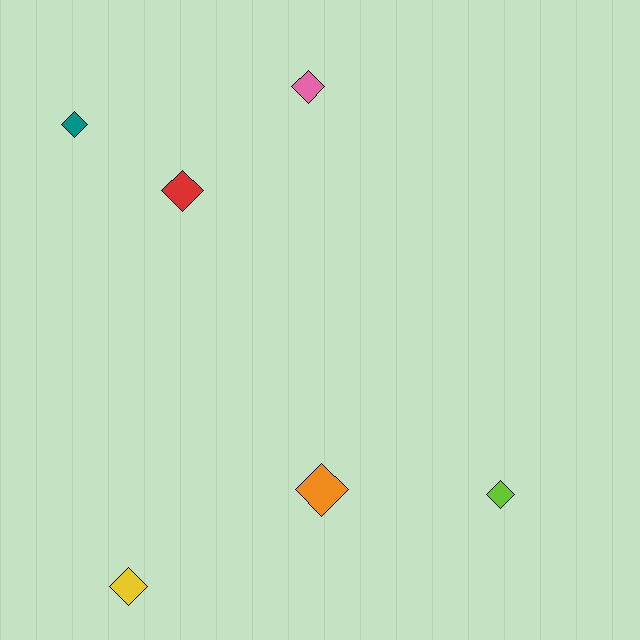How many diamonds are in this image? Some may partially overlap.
There are 6 diamonds.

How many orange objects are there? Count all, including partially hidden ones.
There is 1 orange object.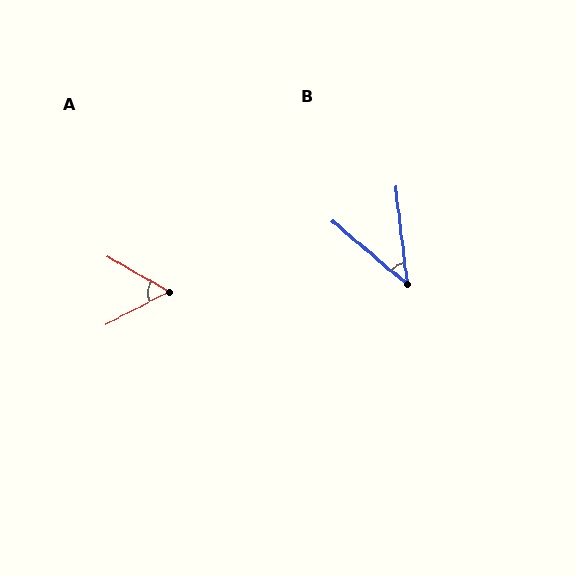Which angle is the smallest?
B, at approximately 43 degrees.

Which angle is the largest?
A, at approximately 57 degrees.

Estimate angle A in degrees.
Approximately 57 degrees.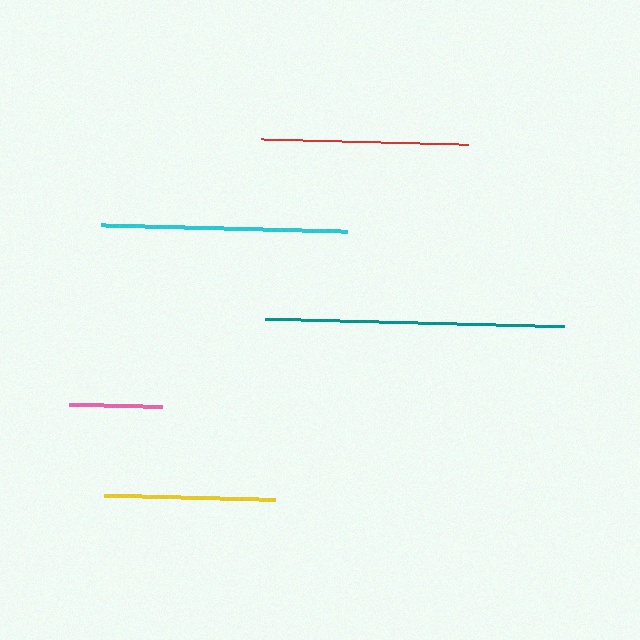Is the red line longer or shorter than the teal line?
The teal line is longer than the red line.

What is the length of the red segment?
The red segment is approximately 207 pixels long.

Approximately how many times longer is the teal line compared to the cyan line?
The teal line is approximately 1.2 times the length of the cyan line.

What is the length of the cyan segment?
The cyan segment is approximately 246 pixels long.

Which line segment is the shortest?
The pink line is the shortest at approximately 93 pixels.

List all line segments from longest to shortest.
From longest to shortest: teal, cyan, red, yellow, pink.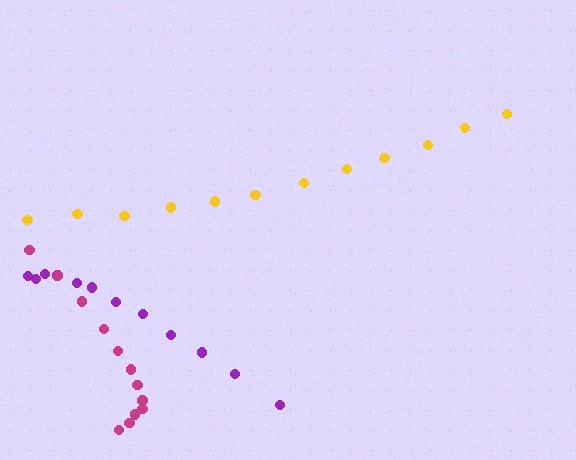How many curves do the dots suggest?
There are 3 distinct paths.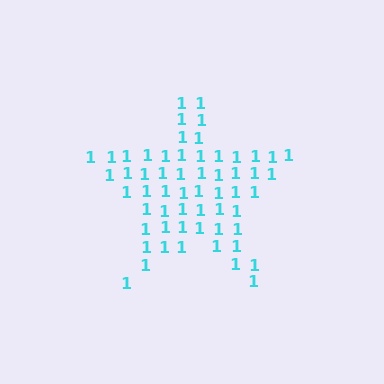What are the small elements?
The small elements are digit 1's.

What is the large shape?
The large shape is a star.